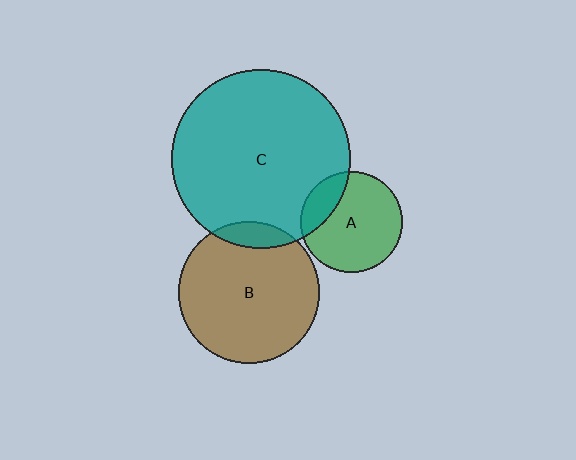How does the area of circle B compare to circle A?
Approximately 2.0 times.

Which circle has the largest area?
Circle C (teal).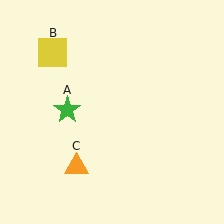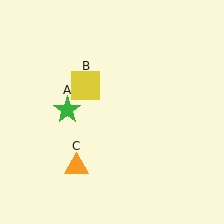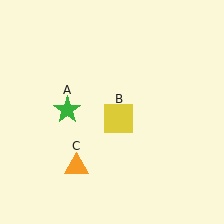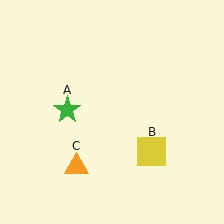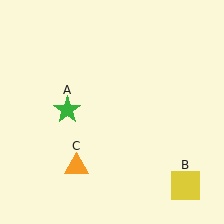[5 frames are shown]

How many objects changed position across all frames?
1 object changed position: yellow square (object B).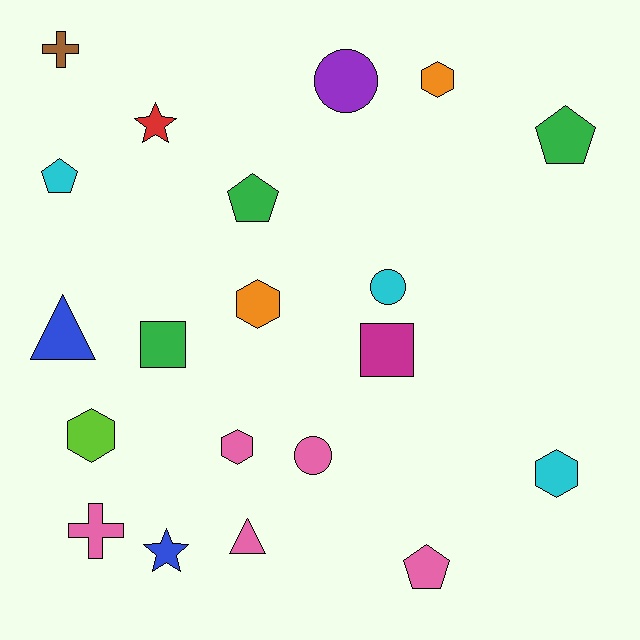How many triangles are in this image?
There are 2 triangles.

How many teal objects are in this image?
There are no teal objects.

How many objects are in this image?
There are 20 objects.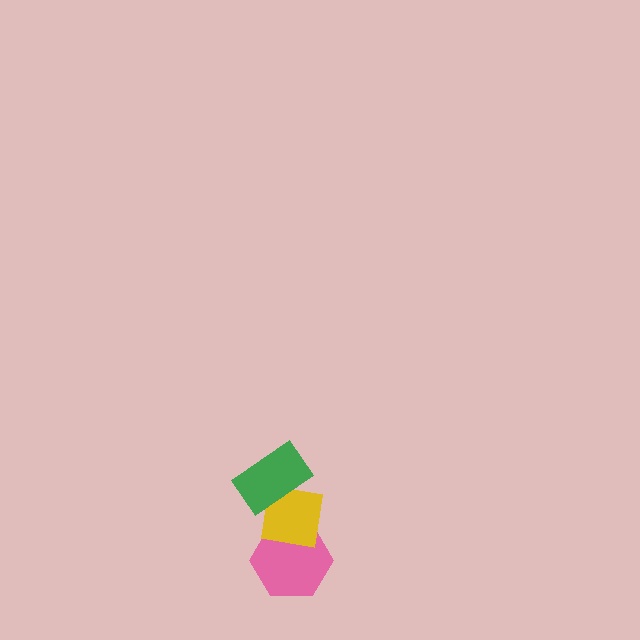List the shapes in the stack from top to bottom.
From top to bottom: the green rectangle, the yellow square, the pink hexagon.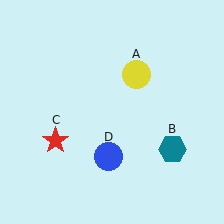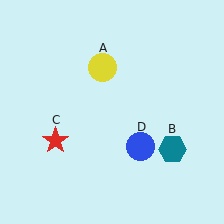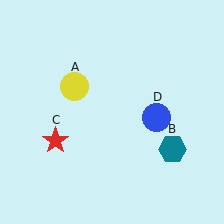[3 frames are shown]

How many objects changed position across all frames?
2 objects changed position: yellow circle (object A), blue circle (object D).